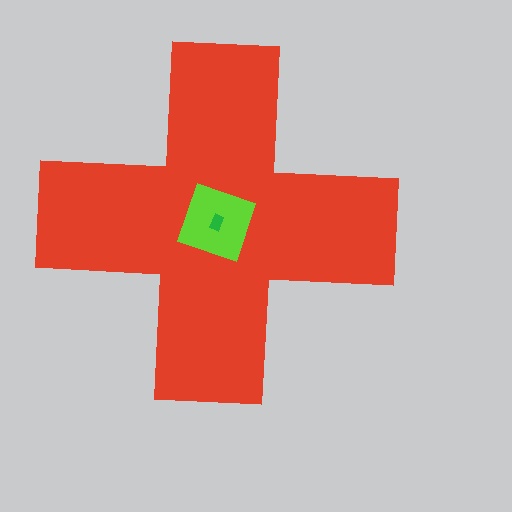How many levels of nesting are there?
3.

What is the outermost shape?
The red cross.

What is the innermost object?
The green rectangle.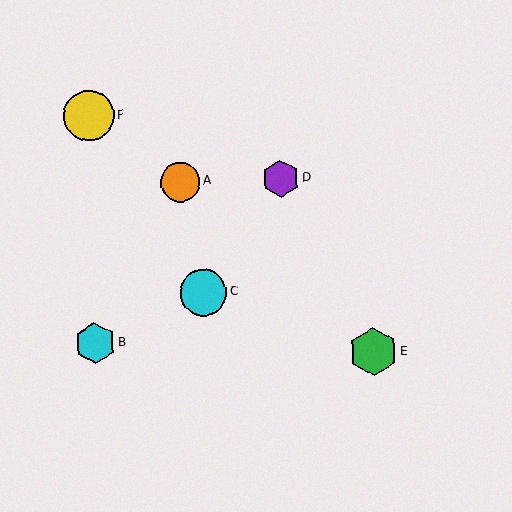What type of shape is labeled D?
Shape D is a purple hexagon.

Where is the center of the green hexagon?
The center of the green hexagon is at (373, 352).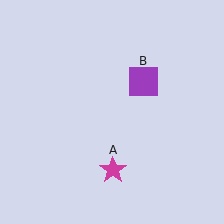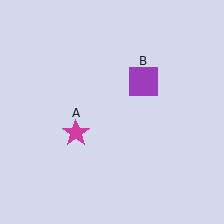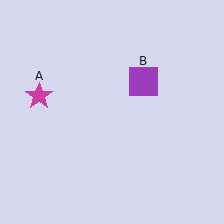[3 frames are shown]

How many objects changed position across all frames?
1 object changed position: magenta star (object A).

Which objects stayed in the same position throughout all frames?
Purple square (object B) remained stationary.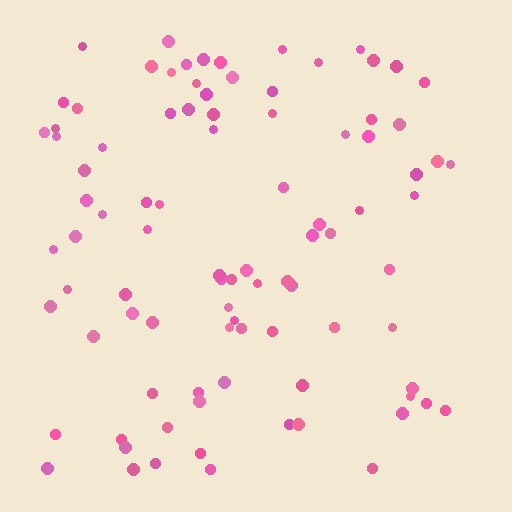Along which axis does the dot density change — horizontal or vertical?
Horizontal.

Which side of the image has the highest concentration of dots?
The left.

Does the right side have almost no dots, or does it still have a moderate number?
Still a moderate number, just noticeably fewer than the left.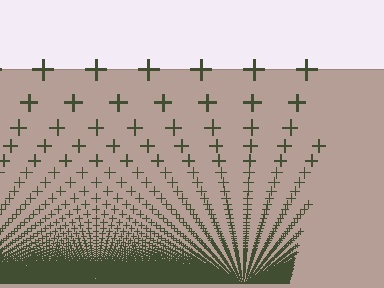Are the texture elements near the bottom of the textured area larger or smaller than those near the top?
Smaller. The gradient is inverted — elements near the bottom are smaller and denser.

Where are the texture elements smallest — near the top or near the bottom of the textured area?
Near the bottom.